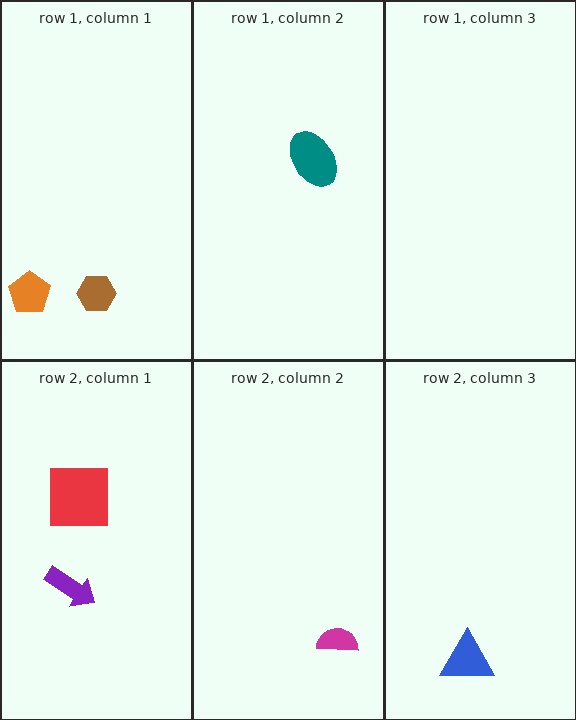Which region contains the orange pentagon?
The row 1, column 1 region.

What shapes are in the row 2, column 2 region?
The magenta semicircle.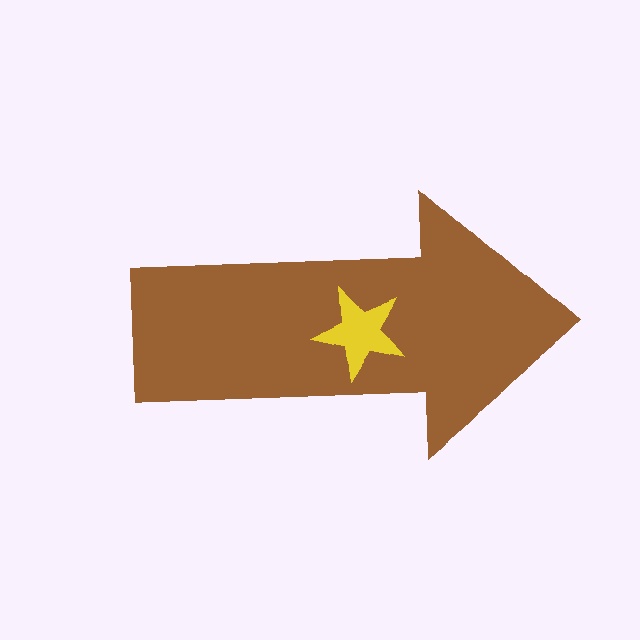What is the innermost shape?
The yellow star.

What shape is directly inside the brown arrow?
The yellow star.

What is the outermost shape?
The brown arrow.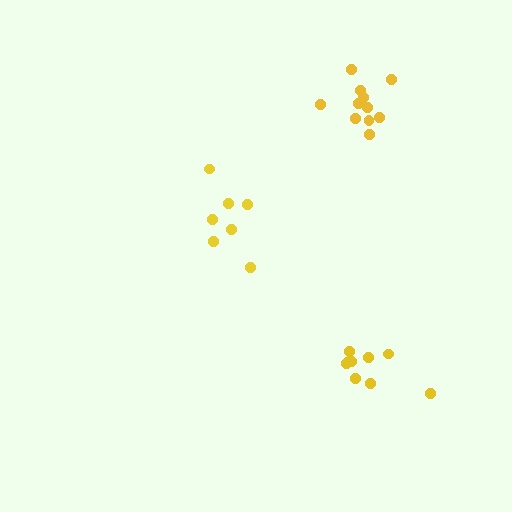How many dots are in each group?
Group 1: 11 dots, Group 2: 9 dots, Group 3: 7 dots (27 total).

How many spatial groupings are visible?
There are 3 spatial groupings.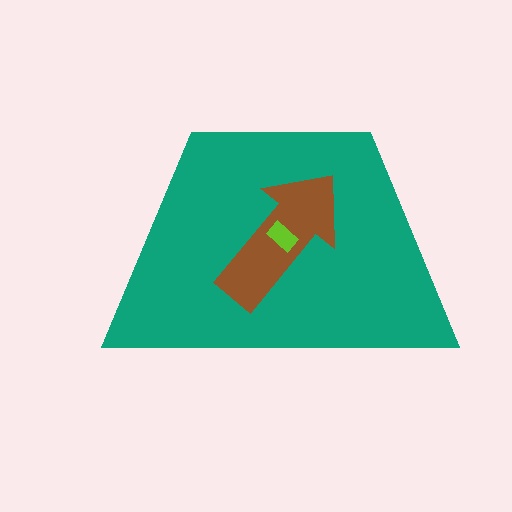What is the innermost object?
The lime rectangle.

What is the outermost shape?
The teal trapezoid.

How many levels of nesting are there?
3.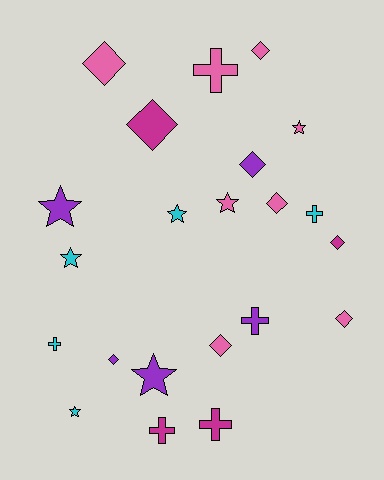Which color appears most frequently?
Pink, with 8 objects.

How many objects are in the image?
There are 22 objects.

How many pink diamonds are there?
There are 5 pink diamonds.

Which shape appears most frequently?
Diamond, with 9 objects.